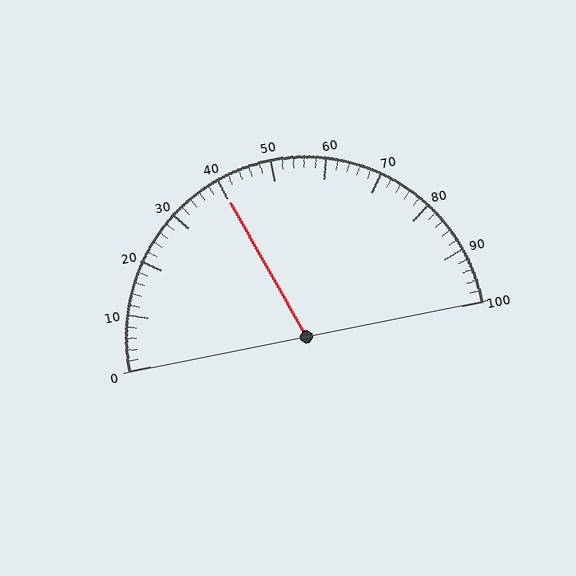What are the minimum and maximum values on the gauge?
The gauge ranges from 0 to 100.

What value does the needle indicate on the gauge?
The needle indicates approximately 40.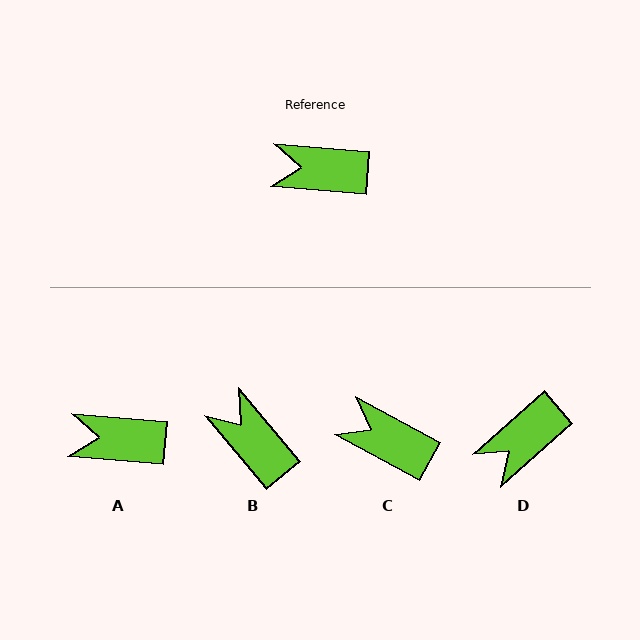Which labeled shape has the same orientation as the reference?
A.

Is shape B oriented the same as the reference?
No, it is off by about 45 degrees.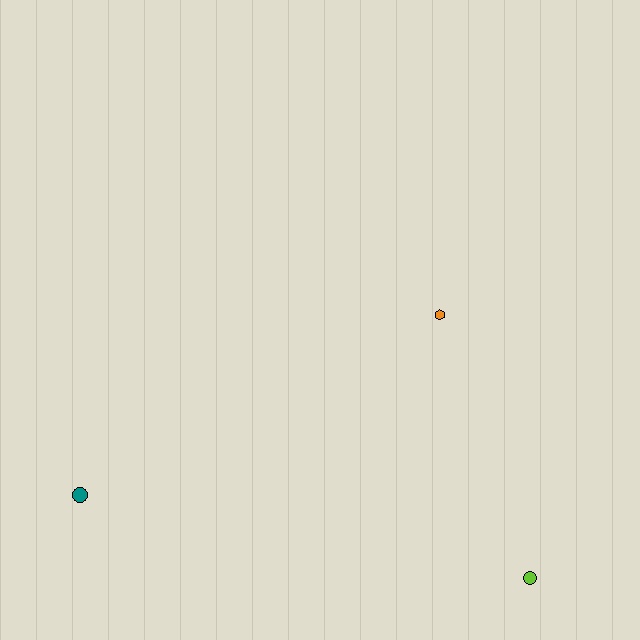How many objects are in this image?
There are 3 objects.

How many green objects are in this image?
There are no green objects.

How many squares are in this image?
There are no squares.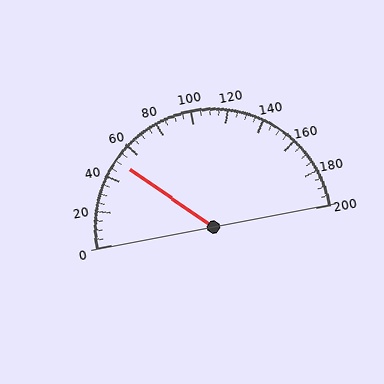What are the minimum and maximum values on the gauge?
The gauge ranges from 0 to 200.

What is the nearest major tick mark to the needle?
The nearest major tick mark is 40.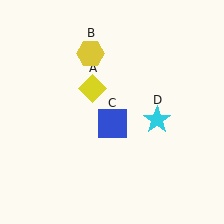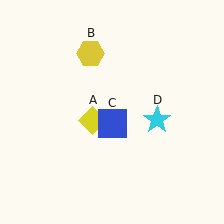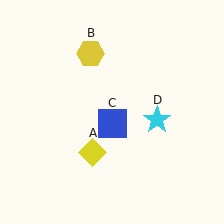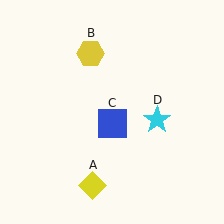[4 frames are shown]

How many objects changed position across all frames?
1 object changed position: yellow diamond (object A).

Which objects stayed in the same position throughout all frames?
Yellow hexagon (object B) and blue square (object C) and cyan star (object D) remained stationary.